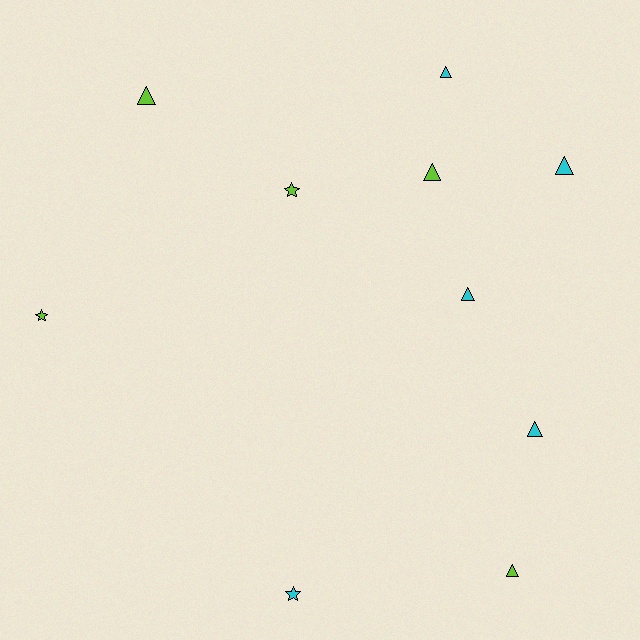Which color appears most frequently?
Cyan, with 5 objects.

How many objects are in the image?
There are 10 objects.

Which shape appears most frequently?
Triangle, with 7 objects.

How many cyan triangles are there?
There are 4 cyan triangles.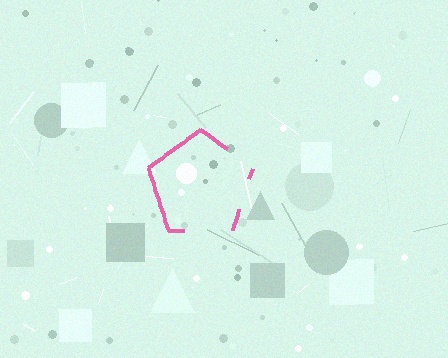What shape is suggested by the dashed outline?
The dashed outline suggests a pentagon.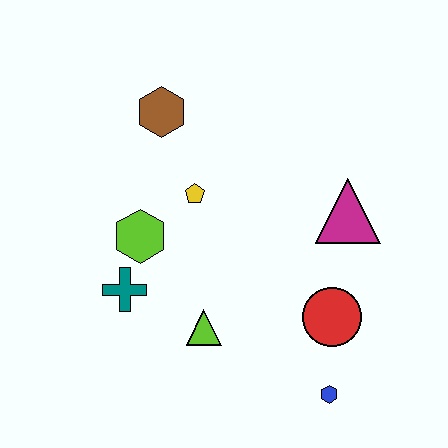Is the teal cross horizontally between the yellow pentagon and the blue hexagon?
No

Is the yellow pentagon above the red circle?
Yes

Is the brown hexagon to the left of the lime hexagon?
No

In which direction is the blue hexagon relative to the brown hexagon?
The blue hexagon is below the brown hexagon.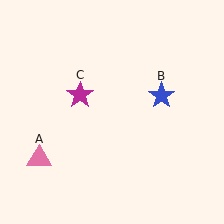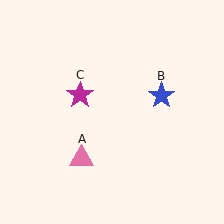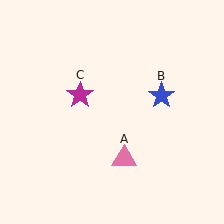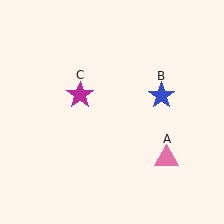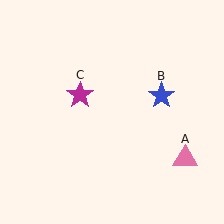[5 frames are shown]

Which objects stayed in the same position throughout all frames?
Blue star (object B) and magenta star (object C) remained stationary.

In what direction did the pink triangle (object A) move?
The pink triangle (object A) moved right.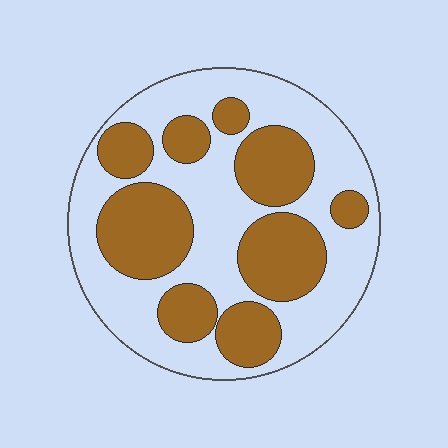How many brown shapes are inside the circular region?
9.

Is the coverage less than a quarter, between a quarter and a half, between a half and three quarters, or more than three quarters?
Between a quarter and a half.